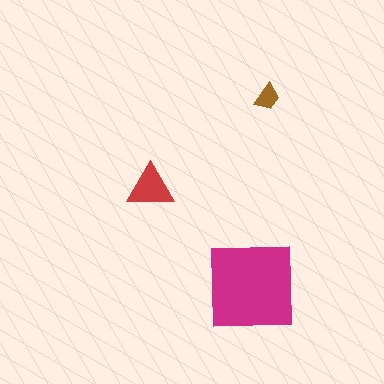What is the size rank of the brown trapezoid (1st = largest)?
3rd.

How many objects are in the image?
There are 3 objects in the image.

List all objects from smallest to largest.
The brown trapezoid, the red triangle, the magenta square.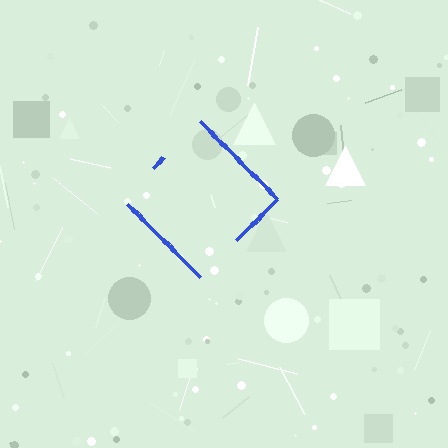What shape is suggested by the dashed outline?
The dashed outline suggests a diamond.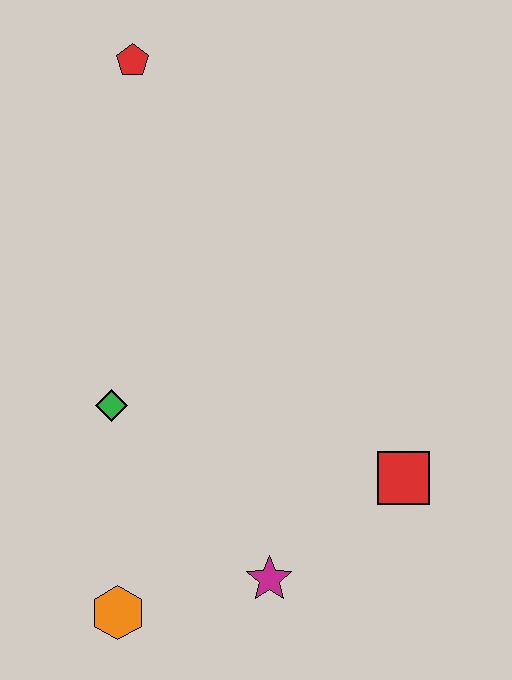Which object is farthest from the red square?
The red pentagon is farthest from the red square.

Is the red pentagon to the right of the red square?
No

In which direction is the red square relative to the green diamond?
The red square is to the right of the green diamond.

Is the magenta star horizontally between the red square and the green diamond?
Yes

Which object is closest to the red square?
The magenta star is closest to the red square.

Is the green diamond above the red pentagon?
No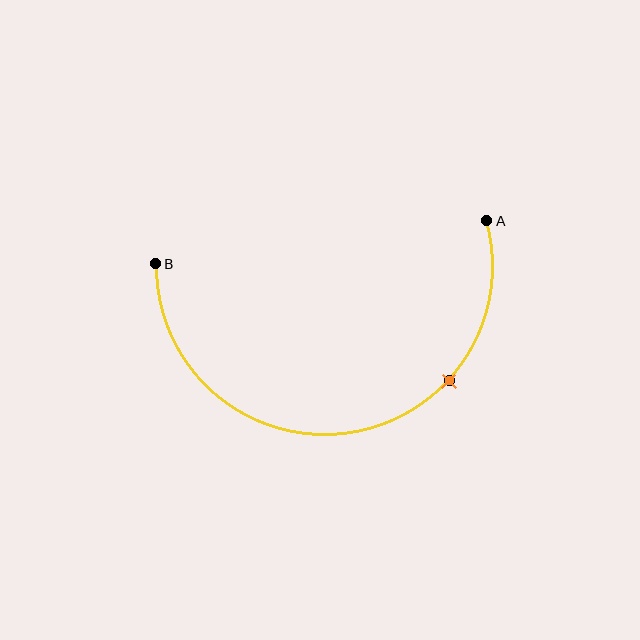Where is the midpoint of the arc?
The arc midpoint is the point on the curve farthest from the straight line joining A and B. It sits below that line.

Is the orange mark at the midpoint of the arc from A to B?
No. The orange mark lies on the arc but is closer to endpoint A. The arc midpoint would be at the point on the curve equidistant along the arc from both A and B.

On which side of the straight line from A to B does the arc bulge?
The arc bulges below the straight line connecting A and B.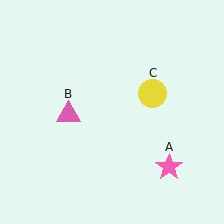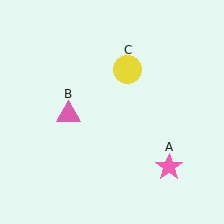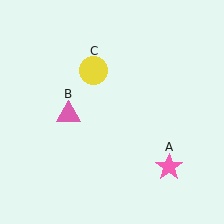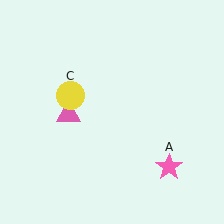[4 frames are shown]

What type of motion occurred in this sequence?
The yellow circle (object C) rotated counterclockwise around the center of the scene.